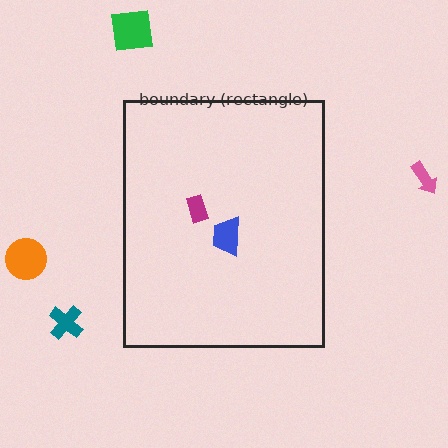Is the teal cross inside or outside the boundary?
Outside.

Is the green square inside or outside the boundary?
Outside.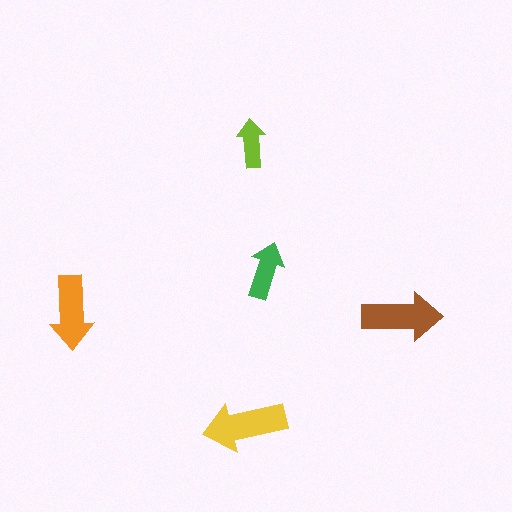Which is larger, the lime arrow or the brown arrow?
The brown one.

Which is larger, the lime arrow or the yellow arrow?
The yellow one.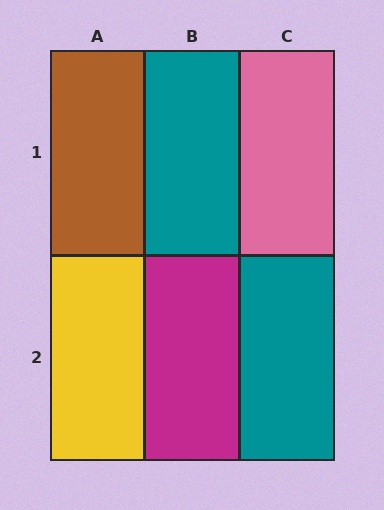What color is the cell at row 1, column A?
Brown.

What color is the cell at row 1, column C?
Pink.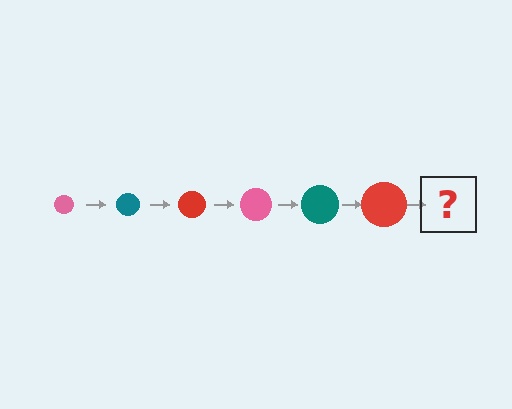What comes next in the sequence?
The next element should be a pink circle, larger than the previous one.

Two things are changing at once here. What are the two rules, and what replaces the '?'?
The two rules are that the circle grows larger each step and the color cycles through pink, teal, and red. The '?' should be a pink circle, larger than the previous one.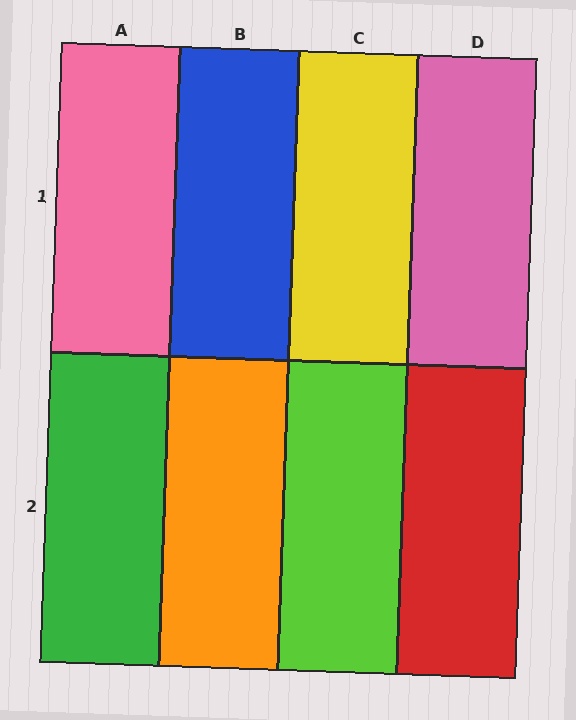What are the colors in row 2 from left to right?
Green, orange, lime, red.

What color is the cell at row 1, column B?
Blue.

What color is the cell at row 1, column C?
Yellow.